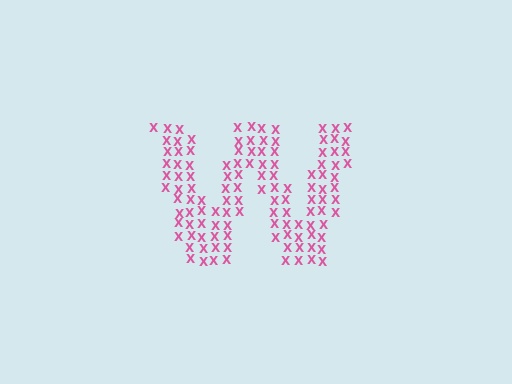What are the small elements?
The small elements are letter X's.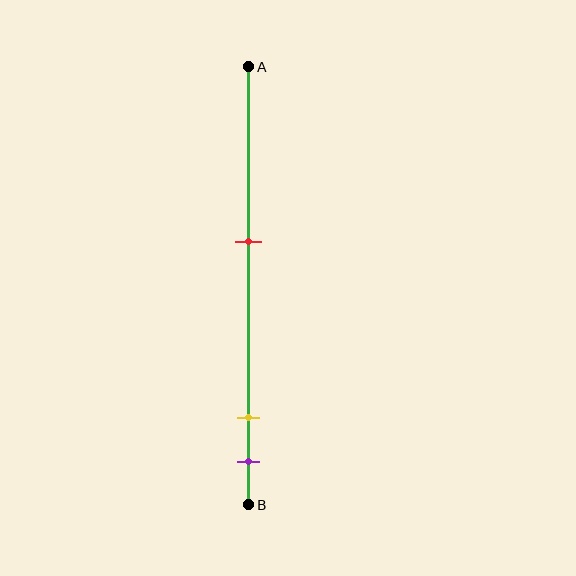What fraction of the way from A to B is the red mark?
The red mark is approximately 40% (0.4) of the way from A to B.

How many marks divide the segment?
There are 3 marks dividing the segment.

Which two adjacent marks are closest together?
The yellow and purple marks are the closest adjacent pair.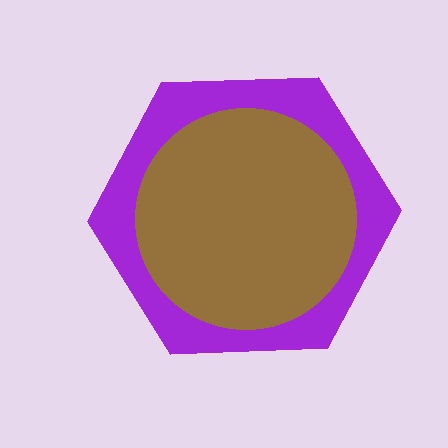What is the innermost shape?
The brown circle.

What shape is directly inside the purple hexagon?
The brown circle.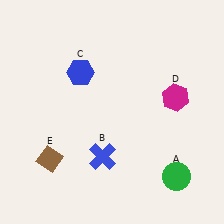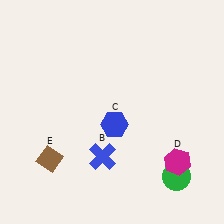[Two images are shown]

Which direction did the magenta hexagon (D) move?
The magenta hexagon (D) moved down.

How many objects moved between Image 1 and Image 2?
2 objects moved between the two images.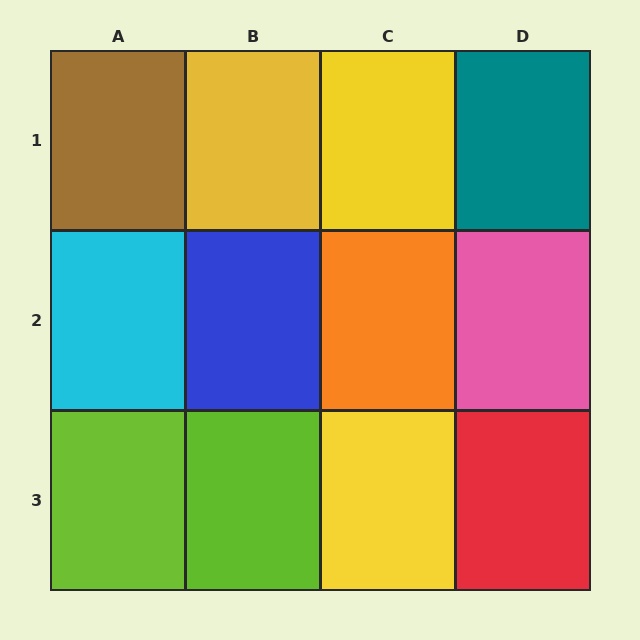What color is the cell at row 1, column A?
Brown.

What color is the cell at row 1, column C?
Yellow.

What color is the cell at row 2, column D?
Pink.